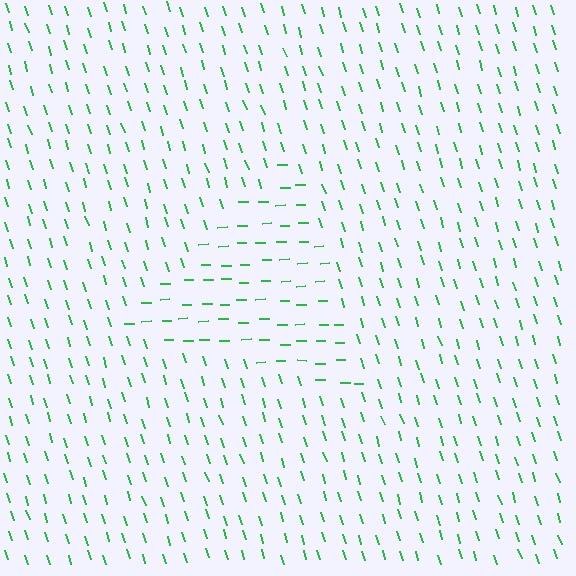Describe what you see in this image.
The image is filled with small green line segments. A triangle region in the image has lines oriented differently from the surrounding lines, creating a visible texture boundary.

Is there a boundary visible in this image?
Yes, there is a texture boundary formed by a change in line orientation.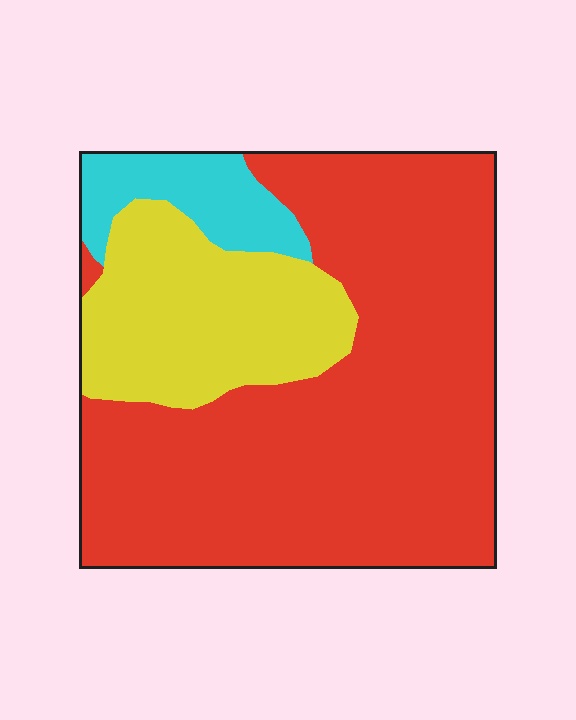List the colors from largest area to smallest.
From largest to smallest: red, yellow, cyan.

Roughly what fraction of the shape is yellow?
Yellow covers 23% of the shape.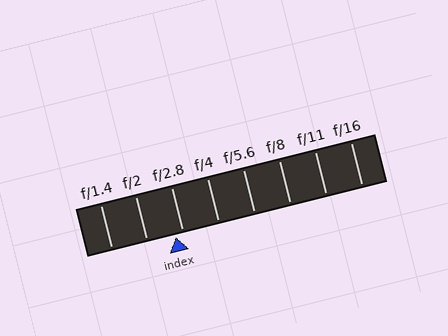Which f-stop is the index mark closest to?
The index mark is closest to f/2.8.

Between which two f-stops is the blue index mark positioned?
The index mark is between f/2 and f/2.8.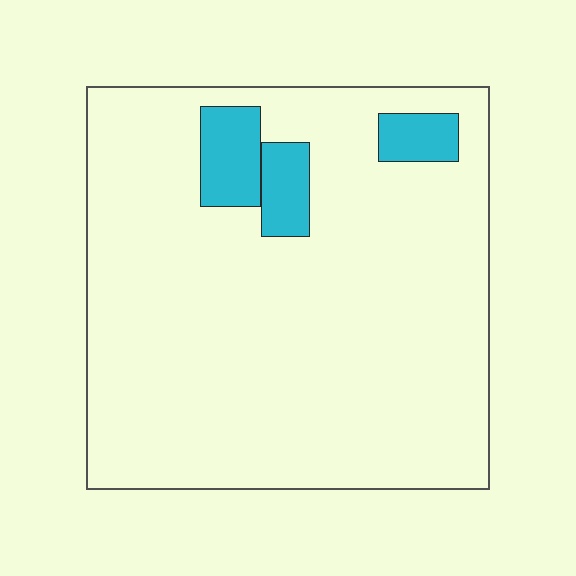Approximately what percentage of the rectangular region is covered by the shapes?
Approximately 10%.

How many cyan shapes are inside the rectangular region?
3.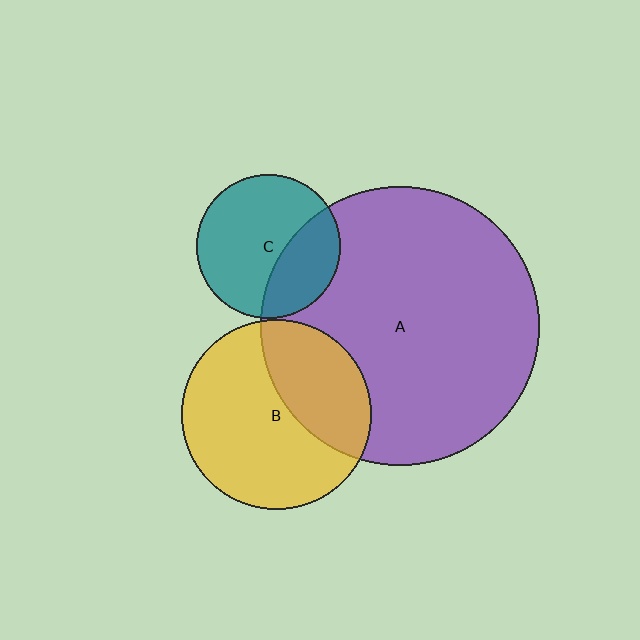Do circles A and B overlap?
Yes.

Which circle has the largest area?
Circle A (purple).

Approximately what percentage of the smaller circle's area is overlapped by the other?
Approximately 35%.